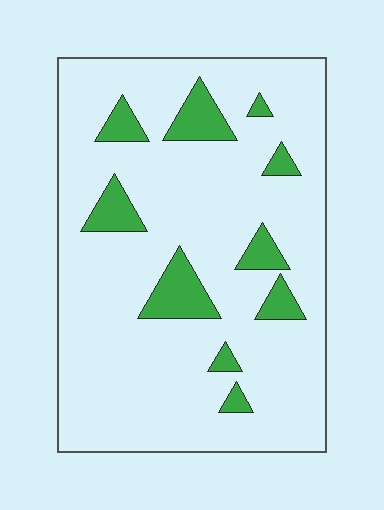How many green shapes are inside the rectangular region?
10.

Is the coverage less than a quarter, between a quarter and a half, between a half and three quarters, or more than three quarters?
Less than a quarter.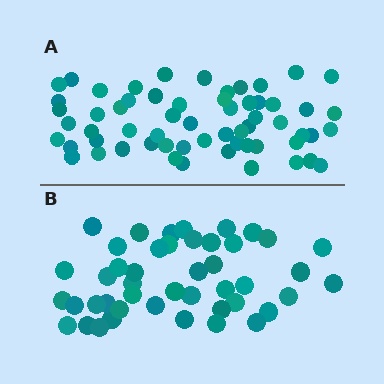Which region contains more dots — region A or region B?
Region A (the top region) has more dots.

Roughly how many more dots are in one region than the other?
Region A has approximately 15 more dots than region B.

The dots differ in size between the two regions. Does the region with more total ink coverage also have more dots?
No. Region B has more total ink coverage because its dots are larger, but region A actually contains more individual dots. Total area can be misleading — the number of items is what matters here.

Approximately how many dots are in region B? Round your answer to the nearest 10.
About 40 dots. (The exact count is 45, which rounds to 40.)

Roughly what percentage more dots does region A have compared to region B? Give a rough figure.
About 35% more.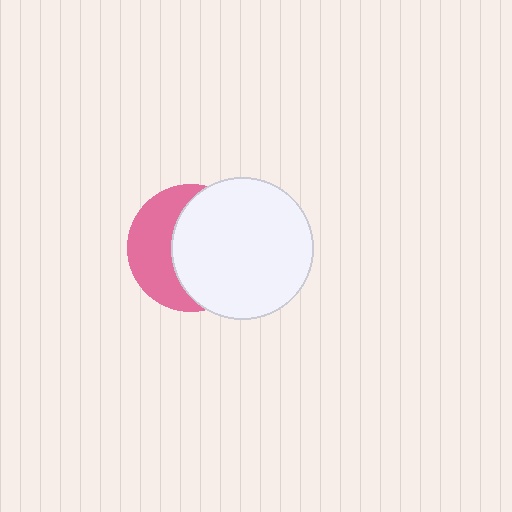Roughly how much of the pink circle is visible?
A small part of it is visible (roughly 41%).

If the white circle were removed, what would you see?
You would see the complete pink circle.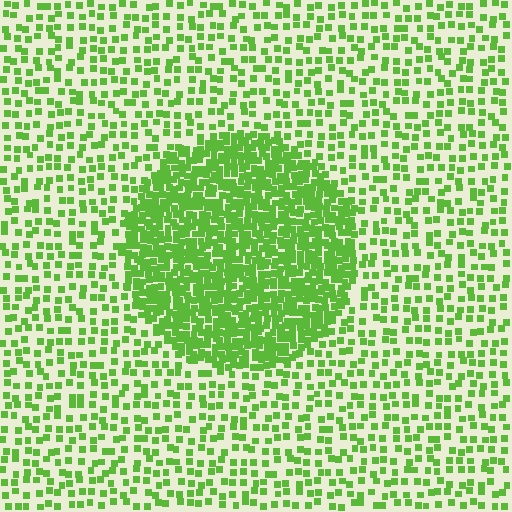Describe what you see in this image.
The image contains small lime elements arranged at two different densities. A circle-shaped region is visible where the elements are more densely packed than the surrounding area.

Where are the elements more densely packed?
The elements are more densely packed inside the circle boundary.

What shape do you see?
I see a circle.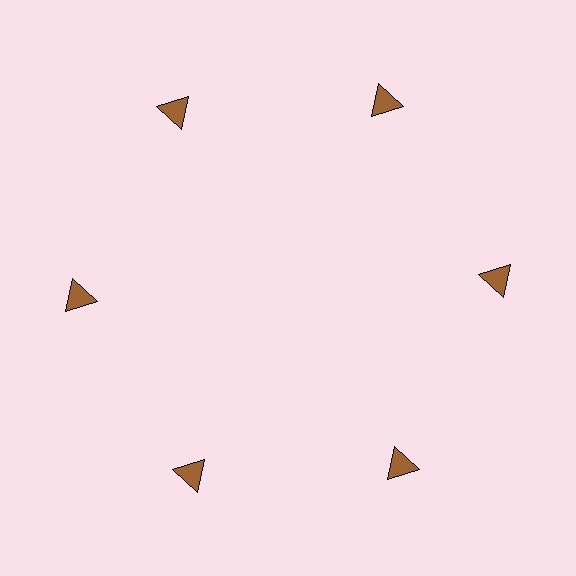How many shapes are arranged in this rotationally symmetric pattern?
There are 6 shapes, arranged in 6 groups of 1.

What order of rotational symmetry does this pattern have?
This pattern has 6-fold rotational symmetry.